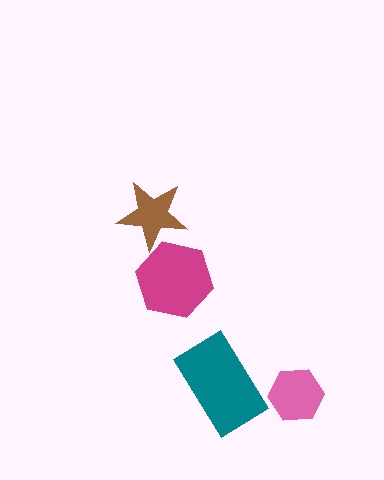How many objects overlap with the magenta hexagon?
1 object overlaps with the magenta hexagon.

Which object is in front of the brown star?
The magenta hexagon is in front of the brown star.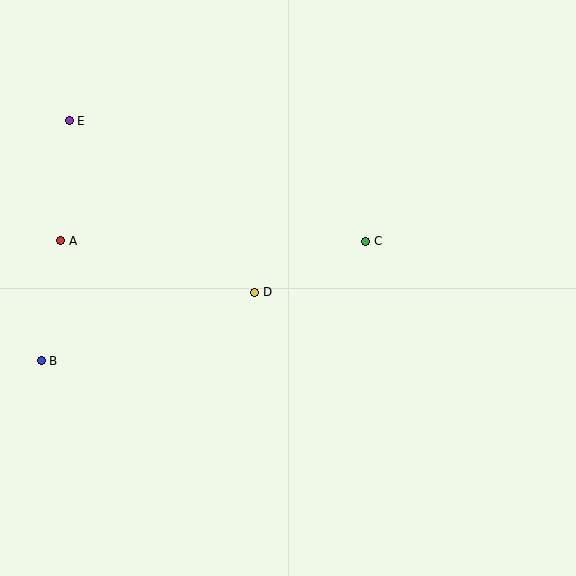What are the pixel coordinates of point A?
Point A is at (61, 241).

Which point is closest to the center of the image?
Point D at (255, 292) is closest to the center.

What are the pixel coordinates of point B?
Point B is at (41, 361).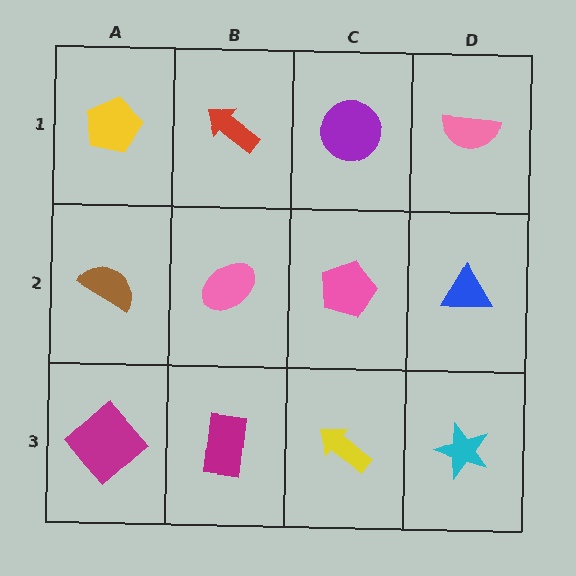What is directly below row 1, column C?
A pink pentagon.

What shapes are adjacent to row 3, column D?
A blue triangle (row 2, column D), a yellow arrow (row 3, column C).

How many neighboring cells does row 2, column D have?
3.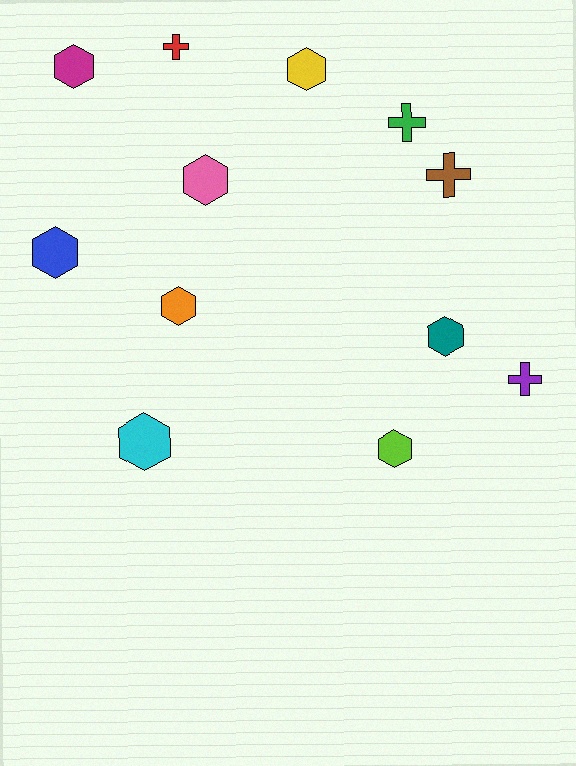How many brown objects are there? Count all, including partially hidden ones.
There is 1 brown object.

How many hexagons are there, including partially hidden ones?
There are 8 hexagons.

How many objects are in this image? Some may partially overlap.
There are 12 objects.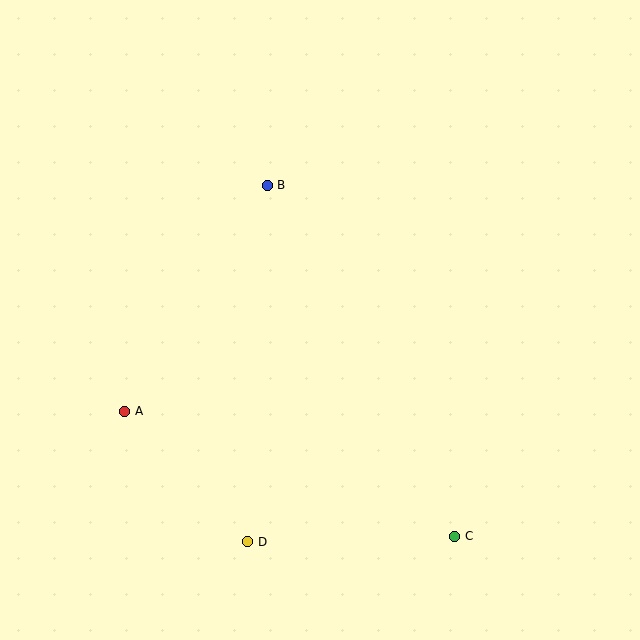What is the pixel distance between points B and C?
The distance between B and C is 398 pixels.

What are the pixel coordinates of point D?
Point D is at (248, 542).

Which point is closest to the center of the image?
Point B at (267, 185) is closest to the center.